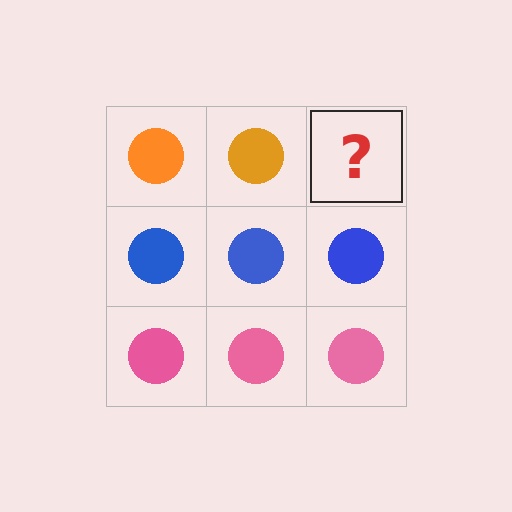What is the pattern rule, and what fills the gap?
The rule is that each row has a consistent color. The gap should be filled with an orange circle.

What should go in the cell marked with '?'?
The missing cell should contain an orange circle.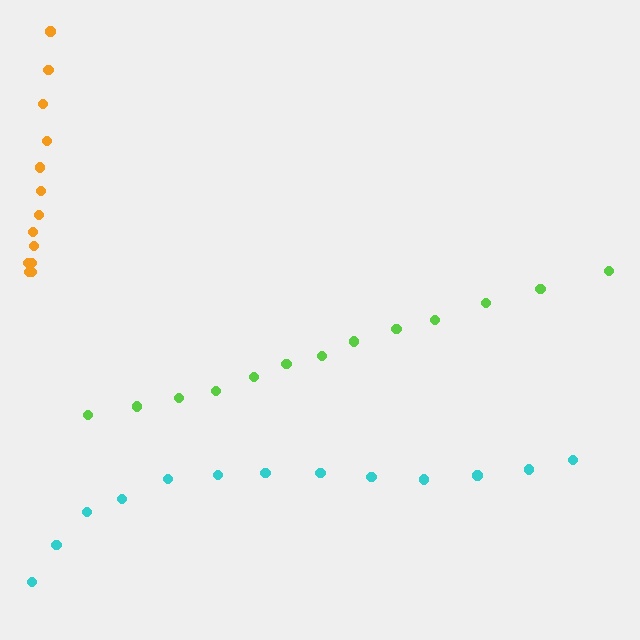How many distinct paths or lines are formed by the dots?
There are 3 distinct paths.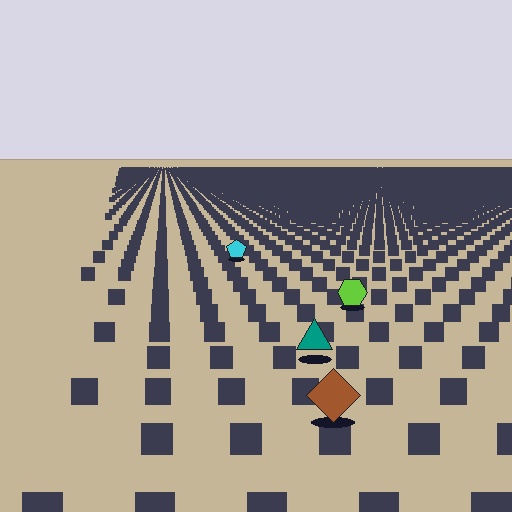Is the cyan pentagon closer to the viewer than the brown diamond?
No. The brown diamond is closer — you can tell from the texture gradient: the ground texture is coarser near it.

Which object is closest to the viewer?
The brown diamond is closest. The texture marks near it are larger and more spread out.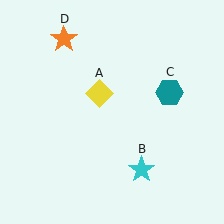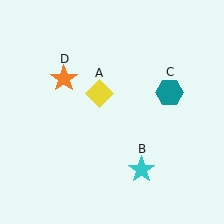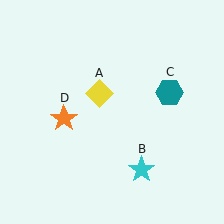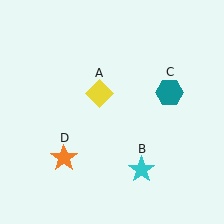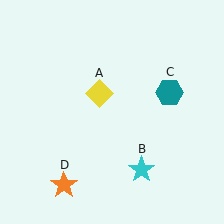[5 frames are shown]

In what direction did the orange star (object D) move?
The orange star (object D) moved down.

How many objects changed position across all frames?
1 object changed position: orange star (object D).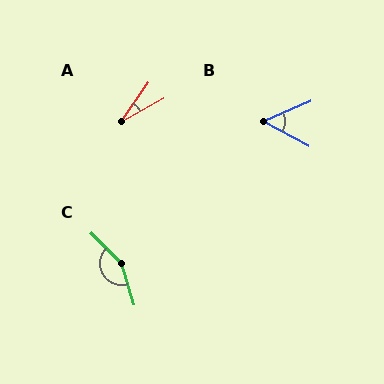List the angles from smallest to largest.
A (26°), B (51°), C (153°).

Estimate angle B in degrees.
Approximately 51 degrees.